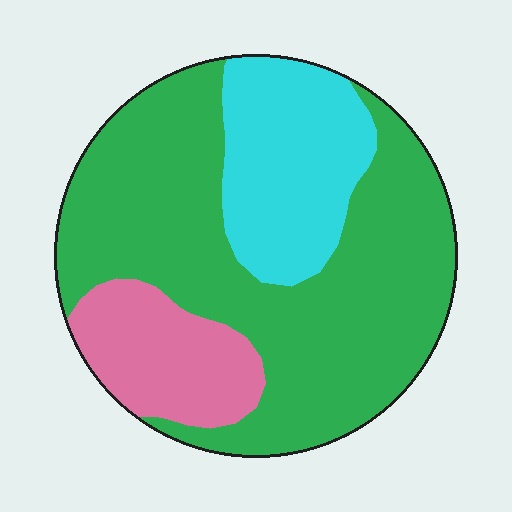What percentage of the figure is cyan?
Cyan takes up between a sixth and a third of the figure.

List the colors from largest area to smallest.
From largest to smallest: green, cyan, pink.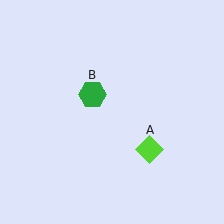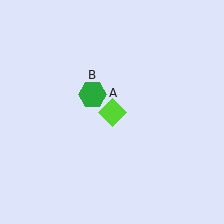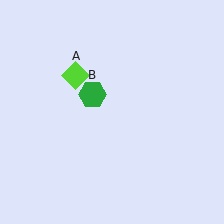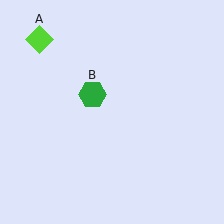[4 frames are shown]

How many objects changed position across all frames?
1 object changed position: lime diamond (object A).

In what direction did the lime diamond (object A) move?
The lime diamond (object A) moved up and to the left.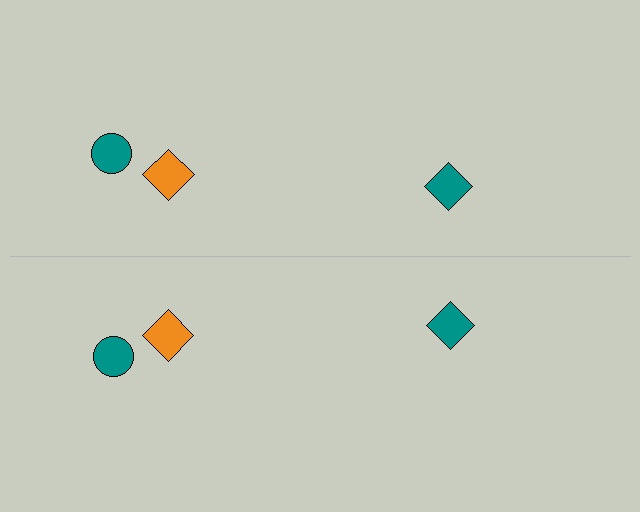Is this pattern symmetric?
Yes, this pattern has bilateral (reflection) symmetry.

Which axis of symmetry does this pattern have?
The pattern has a horizontal axis of symmetry running through the center of the image.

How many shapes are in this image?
There are 6 shapes in this image.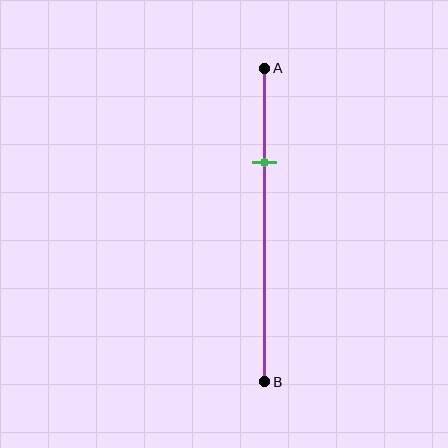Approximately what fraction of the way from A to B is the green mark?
The green mark is approximately 30% of the way from A to B.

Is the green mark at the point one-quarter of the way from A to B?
No, the mark is at about 30% from A, not at the 25% one-quarter point.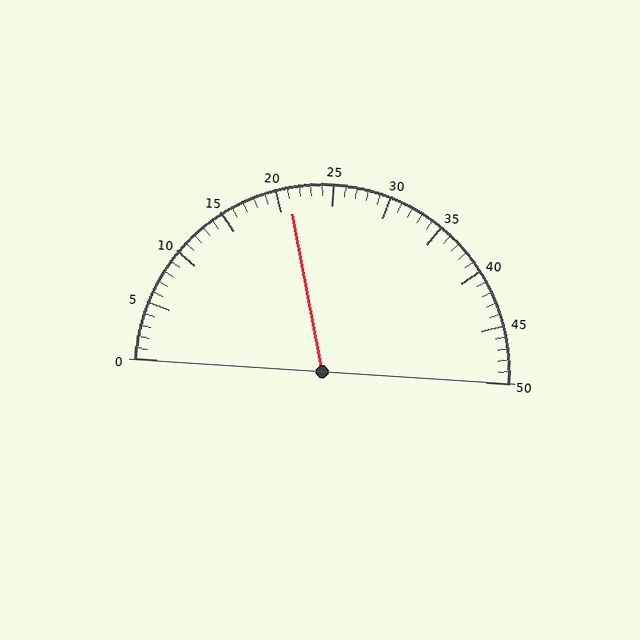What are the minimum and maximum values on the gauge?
The gauge ranges from 0 to 50.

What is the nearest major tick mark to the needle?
The nearest major tick mark is 20.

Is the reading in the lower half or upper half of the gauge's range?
The reading is in the lower half of the range (0 to 50).